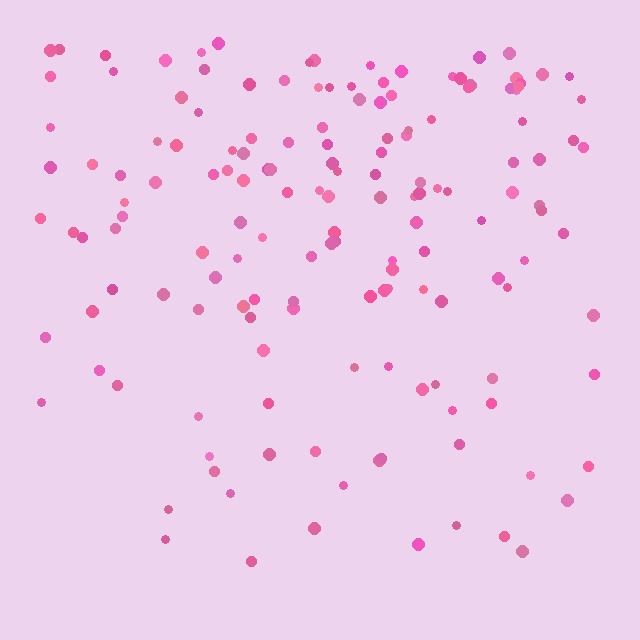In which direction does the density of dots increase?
From bottom to top, with the top side densest.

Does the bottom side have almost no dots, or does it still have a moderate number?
Still a moderate number, just noticeably fewer than the top.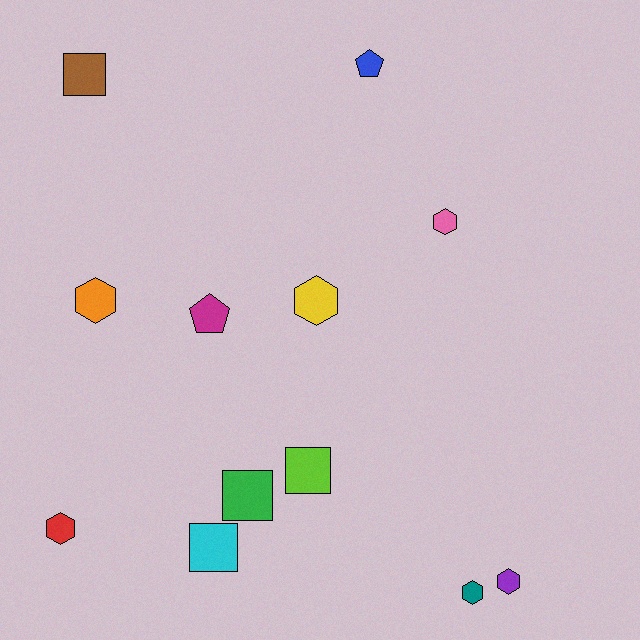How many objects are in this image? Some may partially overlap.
There are 12 objects.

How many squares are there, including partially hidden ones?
There are 4 squares.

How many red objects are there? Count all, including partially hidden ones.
There is 1 red object.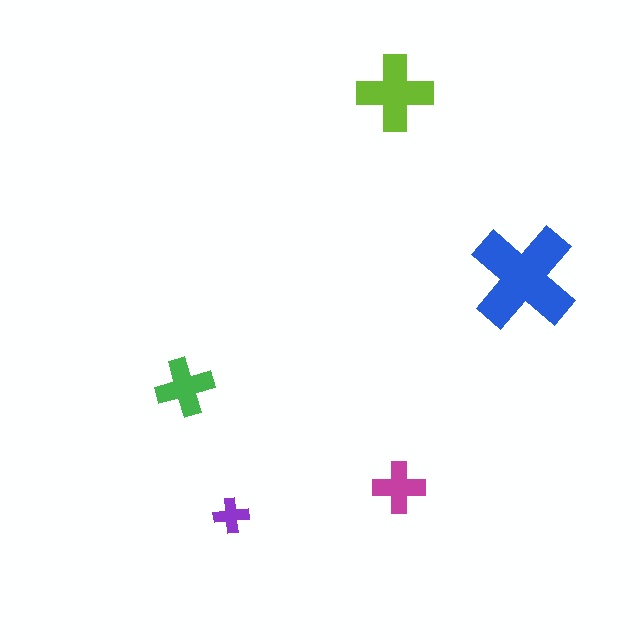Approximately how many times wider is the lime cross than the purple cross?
About 2 times wider.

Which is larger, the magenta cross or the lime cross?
The lime one.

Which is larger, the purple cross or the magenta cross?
The magenta one.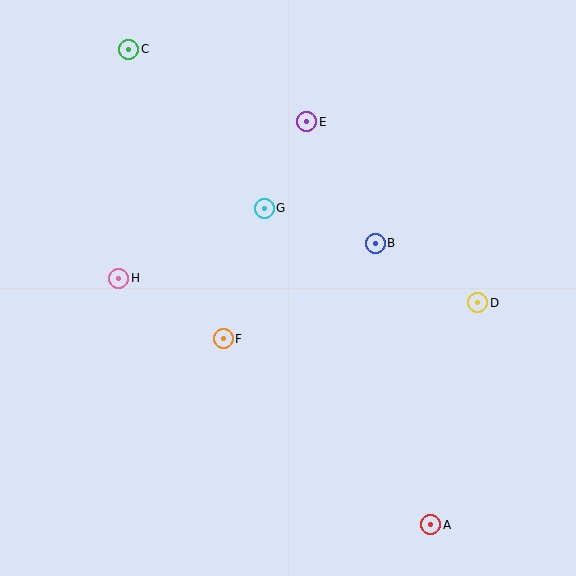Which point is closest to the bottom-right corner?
Point A is closest to the bottom-right corner.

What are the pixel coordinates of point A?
Point A is at (431, 525).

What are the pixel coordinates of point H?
Point H is at (119, 278).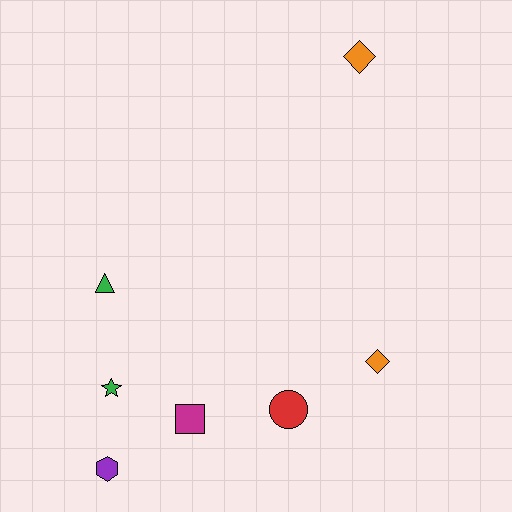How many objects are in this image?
There are 7 objects.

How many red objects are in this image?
There is 1 red object.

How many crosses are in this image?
There are no crosses.